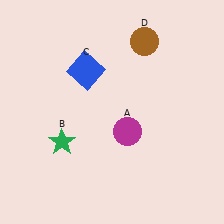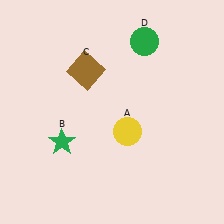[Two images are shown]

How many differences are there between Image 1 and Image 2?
There are 3 differences between the two images.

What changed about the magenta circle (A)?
In Image 1, A is magenta. In Image 2, it changed to yellow.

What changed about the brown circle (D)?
In Image 1, D is brown. In Image 2, it changed to green.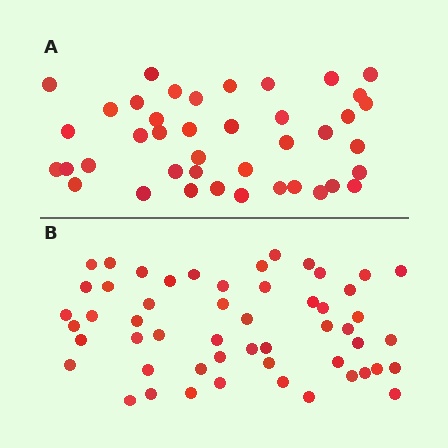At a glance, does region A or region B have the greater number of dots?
Region B (the bottom region) has more dots.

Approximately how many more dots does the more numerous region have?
Region B has roughly 12 or so more dots than region A.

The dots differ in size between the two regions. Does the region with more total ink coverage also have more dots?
No. Region A has more total ink coverage because its dots are larger, but region B actually contains more individual dots. Total area can be misleading — the number of items is what matters here.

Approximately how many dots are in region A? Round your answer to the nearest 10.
About 40 dots. (The exact count is 41, which rounds to 40.)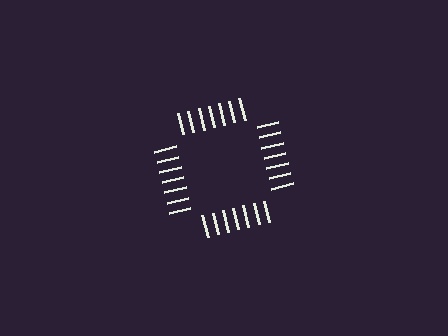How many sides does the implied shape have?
4 sides — the line-ends trace a square.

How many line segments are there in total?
28 — 7 along each of the 4 edges.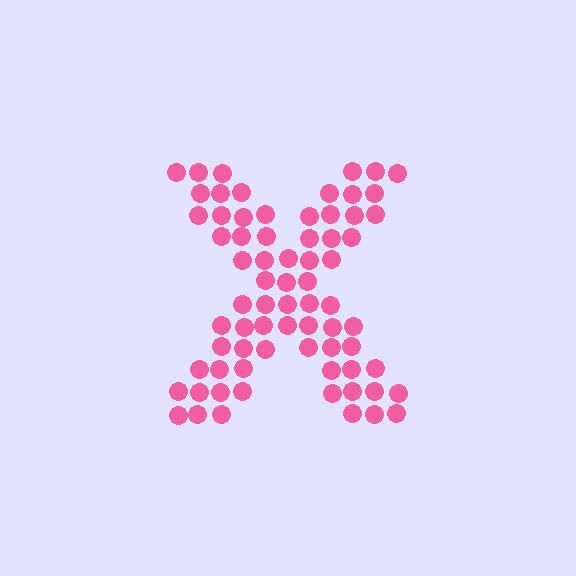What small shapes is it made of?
It is made of small circles.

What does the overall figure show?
The overall figure shows the letter X.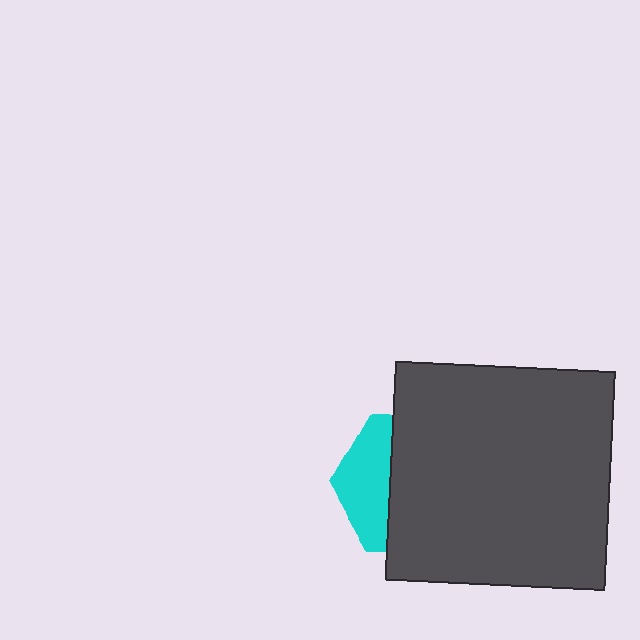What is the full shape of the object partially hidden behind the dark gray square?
The partially hidden object is a cyan hexagon.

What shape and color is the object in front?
The object in front is a dark gray square.